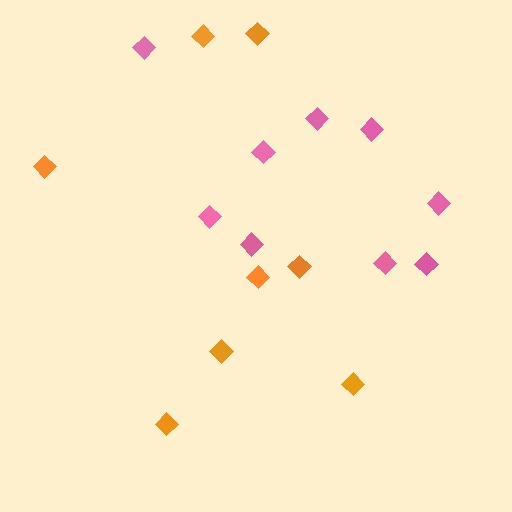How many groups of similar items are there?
There are 2 groups: one group of orange diamonds (8) and one group of pink diamonds (9).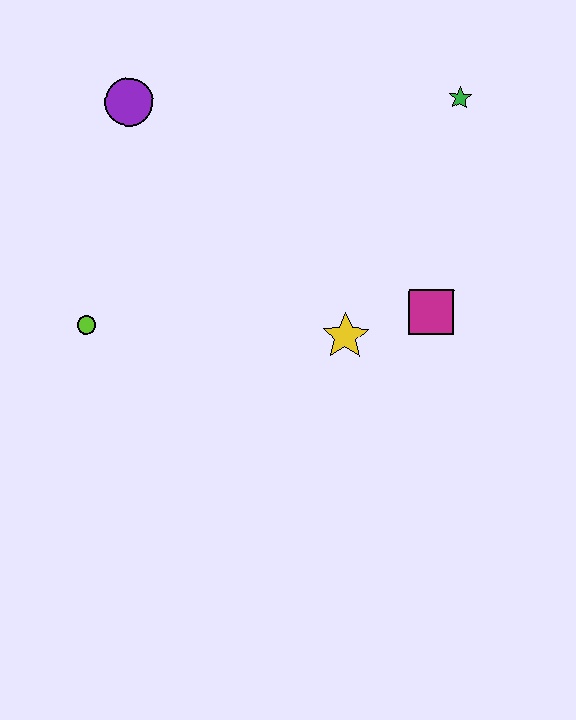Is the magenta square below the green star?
Yes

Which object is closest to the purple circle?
The lime circle is closest to the purple circle.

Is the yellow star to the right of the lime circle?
Yes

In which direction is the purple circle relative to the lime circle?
The purple circle is above the lime circle.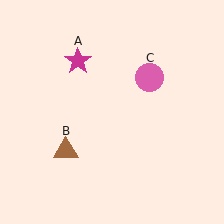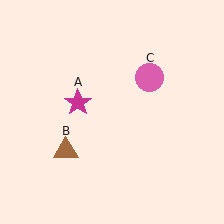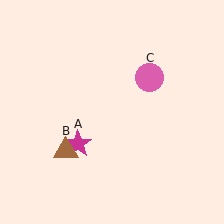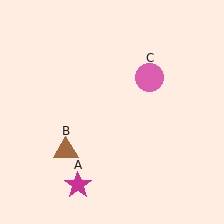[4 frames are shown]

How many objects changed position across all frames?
1 object changed position: magenta star (object A).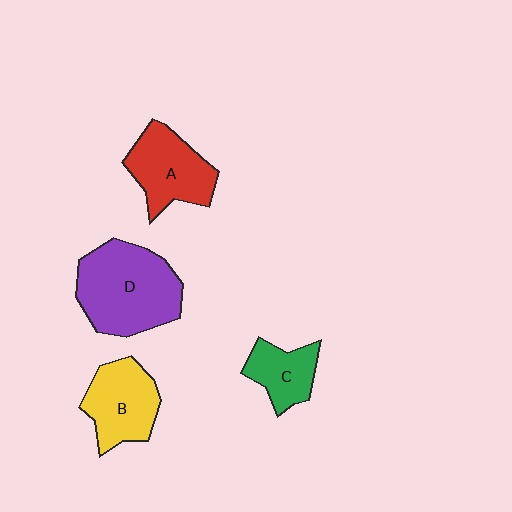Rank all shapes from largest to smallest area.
From largest to smallest: D (purple), A (red), B (yellow), C (green).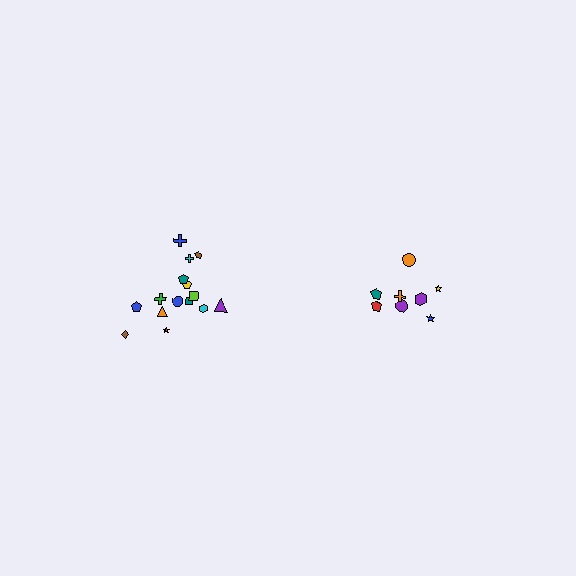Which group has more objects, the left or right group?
The left group.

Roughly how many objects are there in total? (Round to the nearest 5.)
Roughly 25 objects in total.